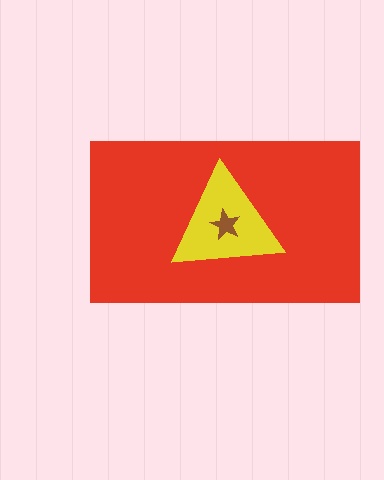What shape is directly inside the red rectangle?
The yellow triangle.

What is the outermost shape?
The red rectangle.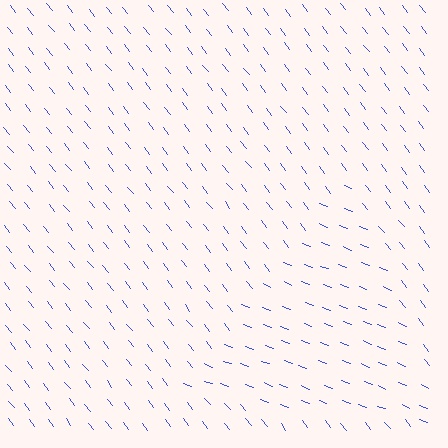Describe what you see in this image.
The image is filled with small blue line segments. A triangle region in the image has lines oriented differently from the surrounding lines, creating a visible texture boundary.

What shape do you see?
I see a triangle.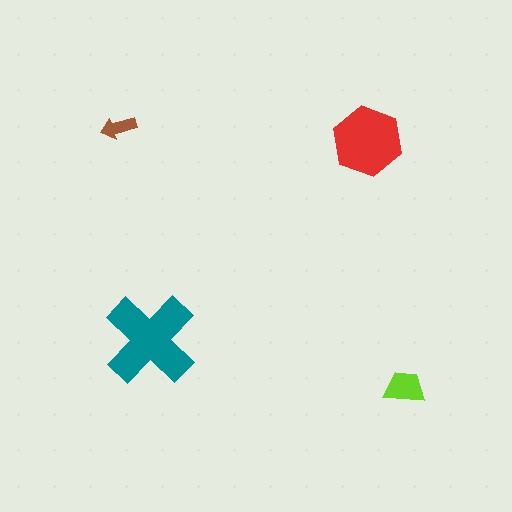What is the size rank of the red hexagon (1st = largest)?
2nd.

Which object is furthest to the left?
The brown arrow is leftmost.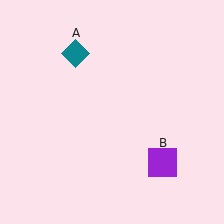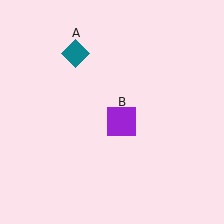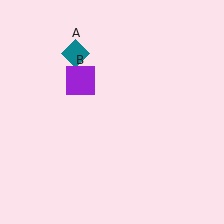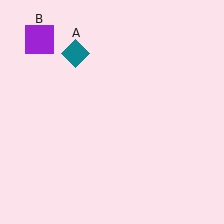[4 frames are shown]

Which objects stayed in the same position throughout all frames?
Teal diamond (object A) remained stationary.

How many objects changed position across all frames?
1 object changed position: purple square (object B).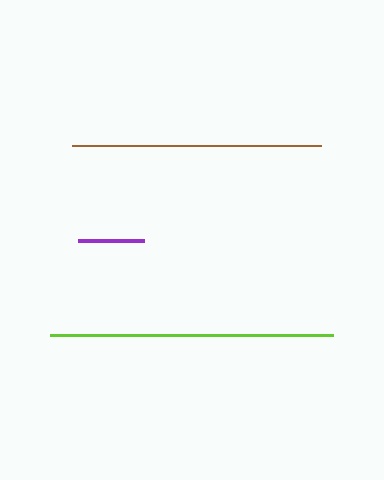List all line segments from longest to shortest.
From longest to shortest: lime, brown, purple.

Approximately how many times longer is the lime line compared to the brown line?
The lime line is approximately 1.1 times the length of the brown line.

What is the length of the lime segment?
The lime segment is approximately 284 pixels long.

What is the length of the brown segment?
The brown segment is approximately 248 pixels long.